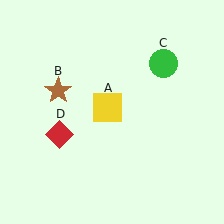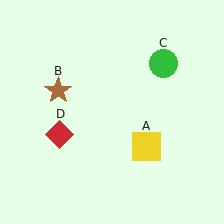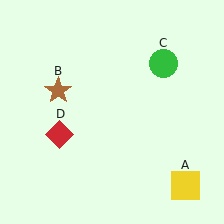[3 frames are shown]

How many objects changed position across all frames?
1 object changed position: yellow square (object A).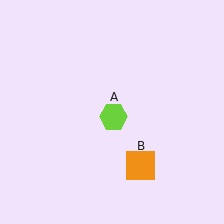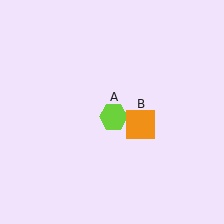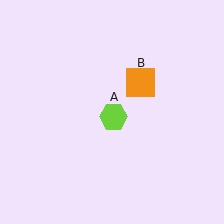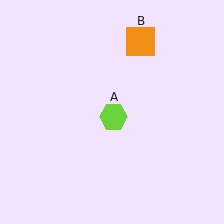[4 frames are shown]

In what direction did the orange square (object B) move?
The orange square (object B) moved up.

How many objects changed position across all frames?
1 object changed position: orange square (object B).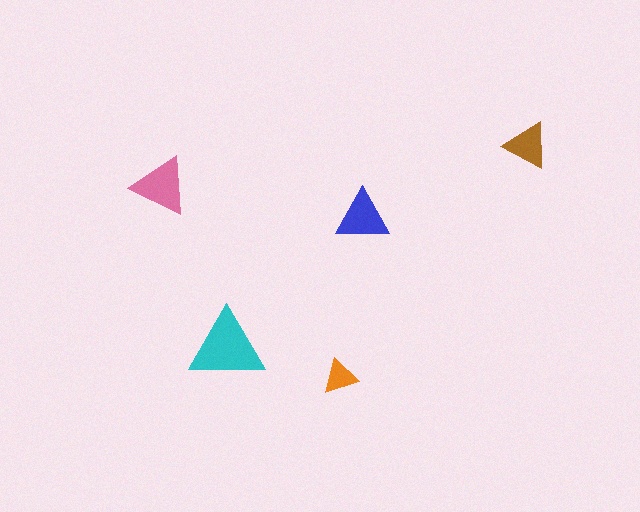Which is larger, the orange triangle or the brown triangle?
The brown one.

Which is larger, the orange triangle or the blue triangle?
The blue one.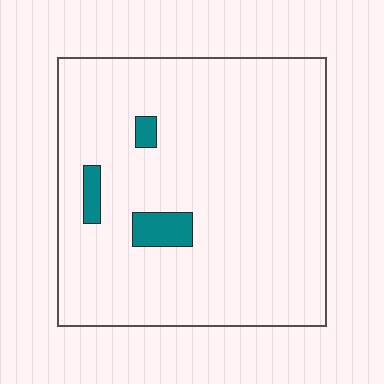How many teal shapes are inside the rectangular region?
3.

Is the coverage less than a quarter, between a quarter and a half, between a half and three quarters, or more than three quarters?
Less than a quarter.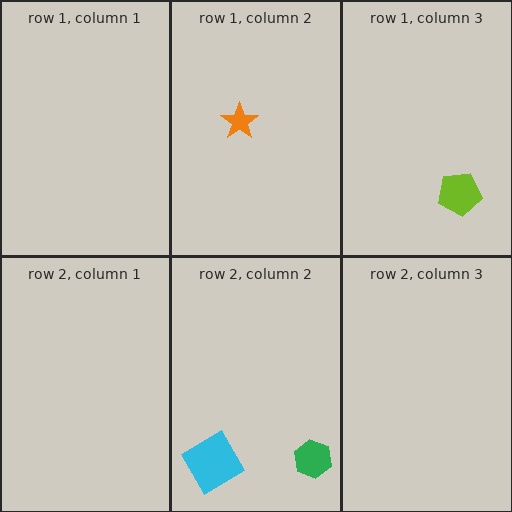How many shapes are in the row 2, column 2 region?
2.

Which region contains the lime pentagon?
The row 1, column 3 region.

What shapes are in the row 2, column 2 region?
The cyan diamond, the green hexagon.